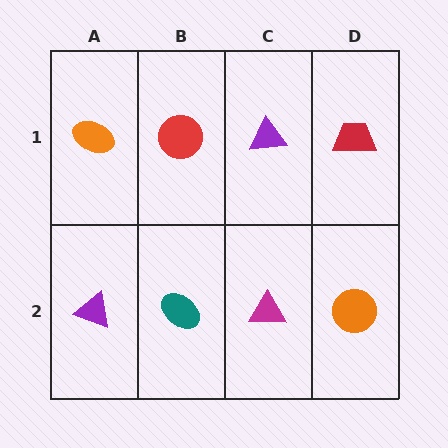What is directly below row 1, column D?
An orange circle.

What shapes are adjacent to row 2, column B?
A red circle (row 1, column B), a purple triangle (row 2, column A), a magenta triangle (row 2, column C).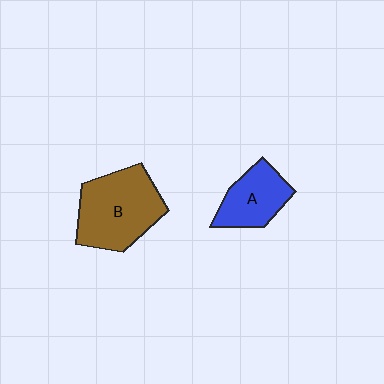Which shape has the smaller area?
Shape A (blue).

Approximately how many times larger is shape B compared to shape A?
Approximately 1.6 times.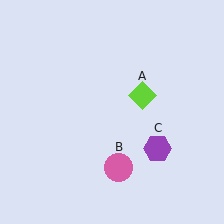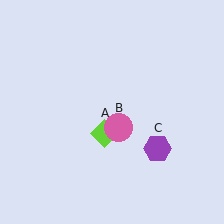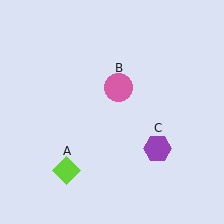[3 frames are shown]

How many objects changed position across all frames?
2 objects changed position: lime diamond (object A), pink circle (object B).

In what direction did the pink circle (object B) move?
The pink circle (object B) moved up.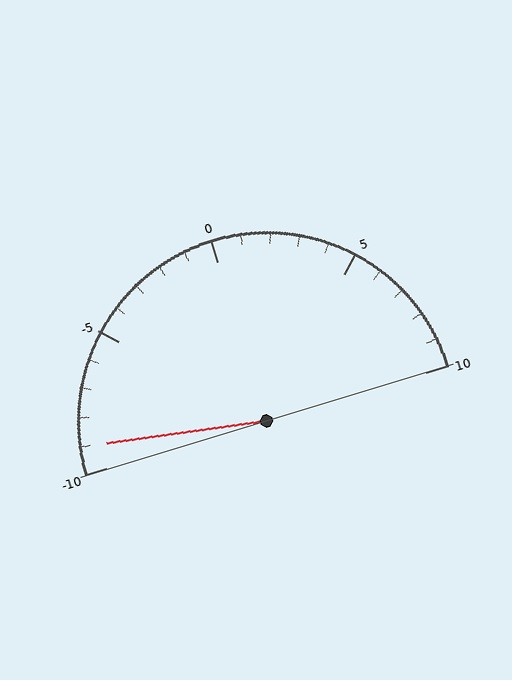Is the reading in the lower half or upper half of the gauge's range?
The reading is in the lower half of the range (-10 to 10).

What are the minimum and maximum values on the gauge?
The gauge ranges from -10 to 10.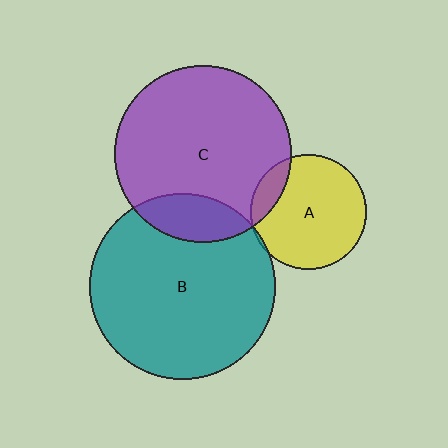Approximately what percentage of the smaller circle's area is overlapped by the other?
Approximately 15%.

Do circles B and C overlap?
Yes.